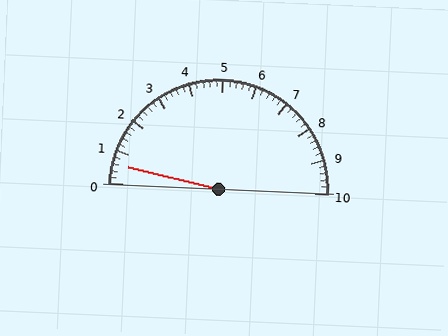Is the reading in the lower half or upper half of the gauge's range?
The reading is in the lower half of the range (0 to 10).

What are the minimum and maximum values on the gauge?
The gauge ranges from 0 to 10.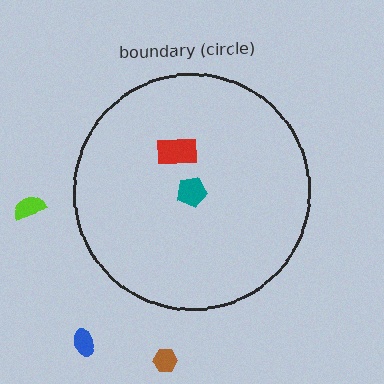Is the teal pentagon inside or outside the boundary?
Inside.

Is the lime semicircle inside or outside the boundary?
Outside.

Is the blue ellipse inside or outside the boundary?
Outside.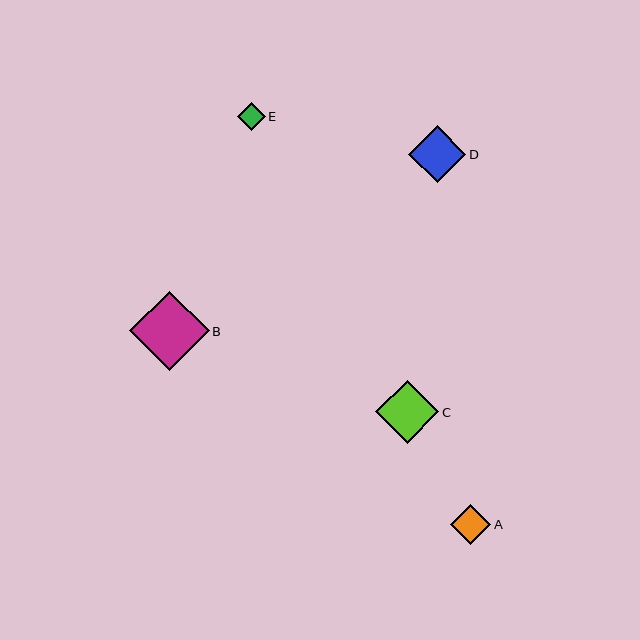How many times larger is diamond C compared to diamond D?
Diamond C is approximately 1.1 times the size of diamond D.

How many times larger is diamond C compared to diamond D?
Diamond C is approximately 1.1 times the size of diamond D.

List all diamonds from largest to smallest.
From largest to smallest: B, C, D, A, E.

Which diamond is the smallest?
Diamond E is the smallest with a size of approximately 28 pixels.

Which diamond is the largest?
Diamond B is the largest with a size of approximately 79 pixels.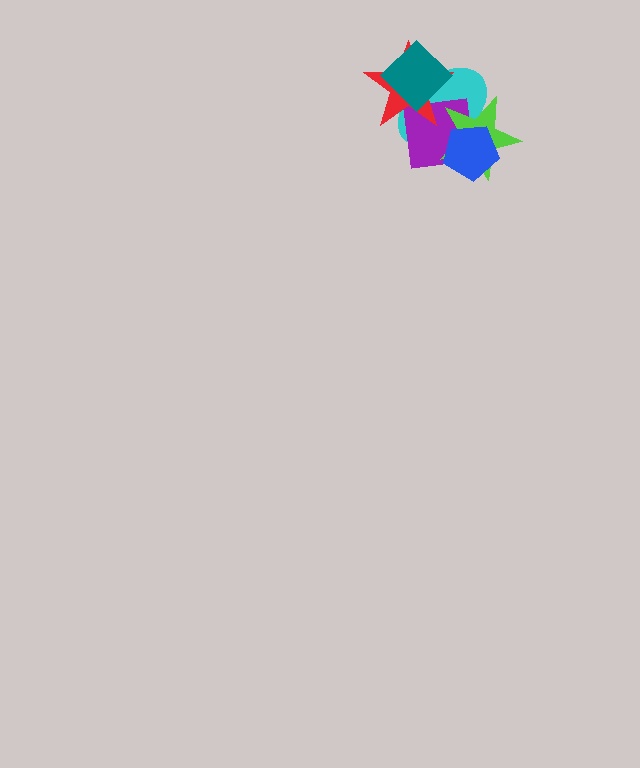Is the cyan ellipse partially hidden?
Yes, it is partially covered by another shape.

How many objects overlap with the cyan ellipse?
5 objects overlap with the cyan ellipse.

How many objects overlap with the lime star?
3 objects overlap with the lime star.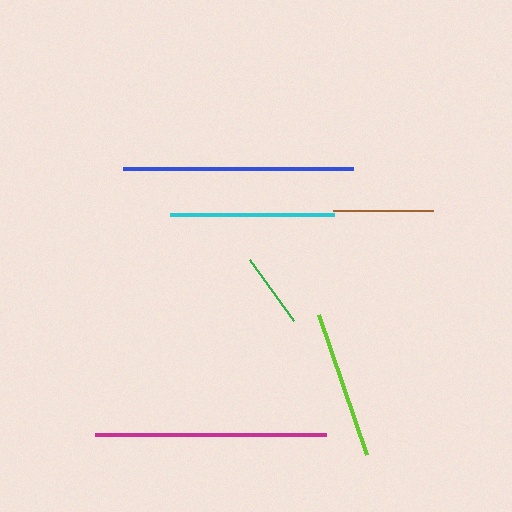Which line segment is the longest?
The magenta line is the longest at approximately 230 pixels.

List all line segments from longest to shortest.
From longest to shortest: magenta, blue, cyan, lime, brown, green.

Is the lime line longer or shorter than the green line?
The lime line is longer than the green line.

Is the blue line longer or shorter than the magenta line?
The magenta line is longer than the blue line.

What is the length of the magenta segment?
The magenta segment is approximately 230 pixels long.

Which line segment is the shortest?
The green line is the shortest at approximately 75 pixels.